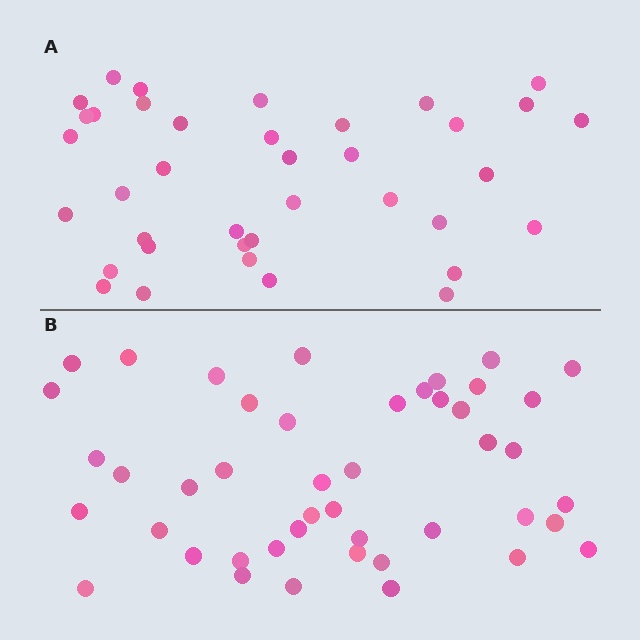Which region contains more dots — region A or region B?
Region B (the bottom region) has more dots.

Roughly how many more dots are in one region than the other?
Region B has roughly 8 or so more dots than region A.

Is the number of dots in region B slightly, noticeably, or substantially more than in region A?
Region B has only slightly more — the two regions are fairly close. The ratio is roughly 1.2 to 1.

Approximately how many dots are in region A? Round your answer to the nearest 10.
About 40 dots. (The exact count is 38, which rounds to 40.)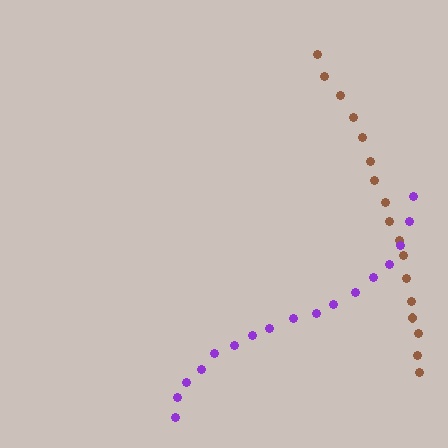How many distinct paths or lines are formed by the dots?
There are 2 distinct paths.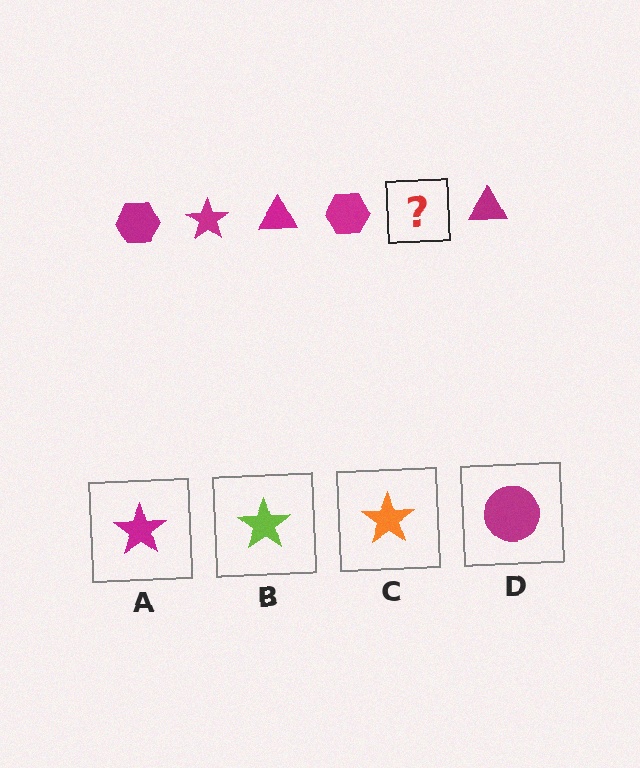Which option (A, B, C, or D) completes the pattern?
A.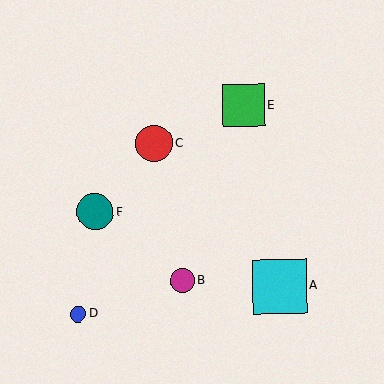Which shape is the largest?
The cyan square (labeled A) is the largest.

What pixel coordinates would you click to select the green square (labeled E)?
Click at (243, 106) to select the green square E.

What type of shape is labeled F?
Shape F is a teal circle.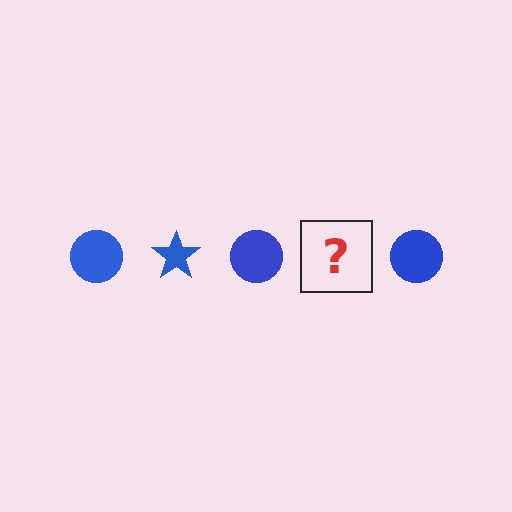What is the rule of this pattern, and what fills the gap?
The rule is that the pattern cycles through circle, star shapes in blue. The gap should be filled with a blue star.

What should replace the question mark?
The question mark should be replaced with a blue star.